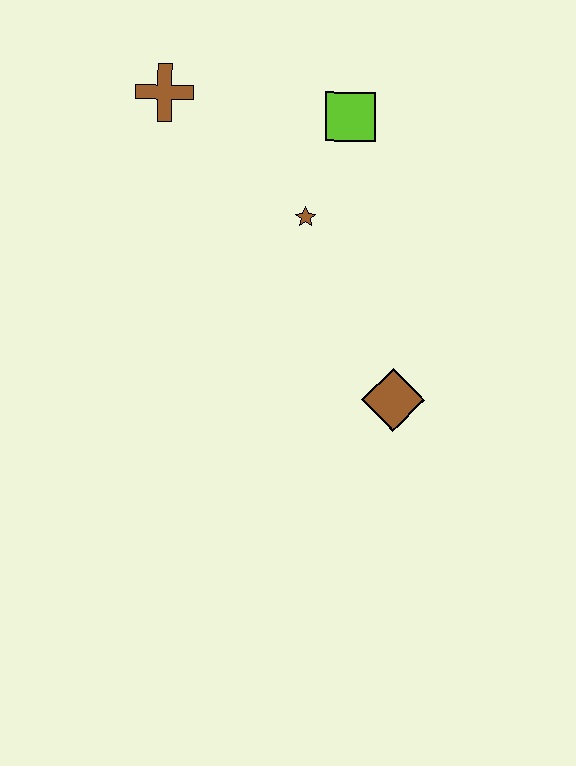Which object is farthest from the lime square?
The brown diamond is farthest from the lime square.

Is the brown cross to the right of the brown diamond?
No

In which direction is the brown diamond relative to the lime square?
The brown diamond is below the lime square.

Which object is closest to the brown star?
The lime square is closest to the brown star.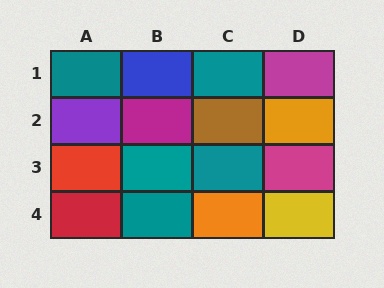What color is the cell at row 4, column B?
Teal.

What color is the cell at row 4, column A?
Red.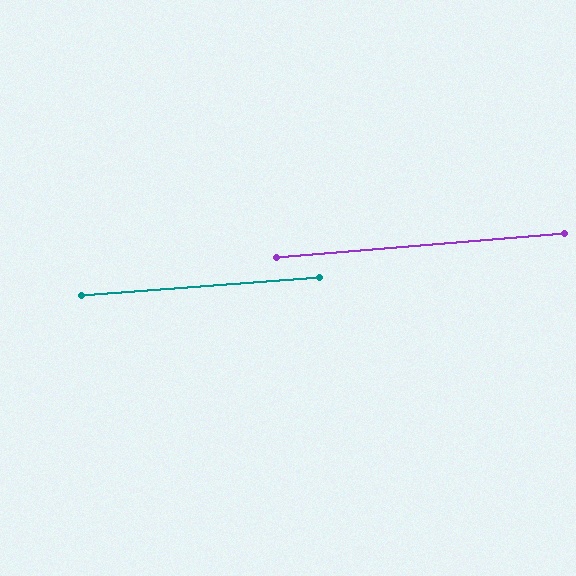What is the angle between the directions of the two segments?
Approximately 0 degrees.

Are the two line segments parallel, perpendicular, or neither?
Parallel — their directions differ by only 0.5°.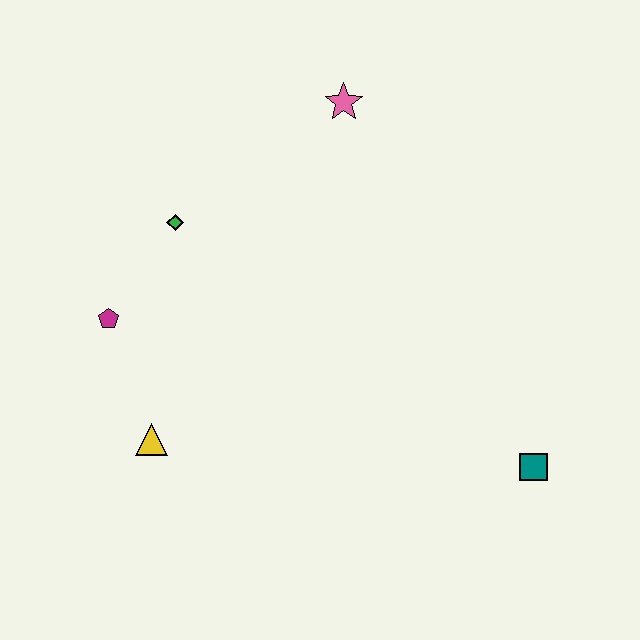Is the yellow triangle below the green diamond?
Yes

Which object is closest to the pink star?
The green diamond is closest to the pink star.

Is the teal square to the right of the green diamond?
Yes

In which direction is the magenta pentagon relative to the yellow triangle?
The magenta pentagon is above the yellow triangle.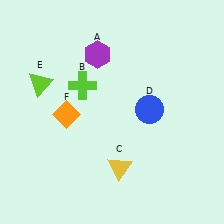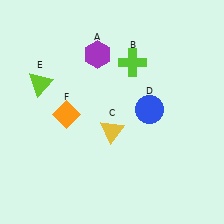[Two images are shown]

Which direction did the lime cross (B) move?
The lime cross (B) moved right.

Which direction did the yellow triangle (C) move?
The yellow triangle (C) moved up.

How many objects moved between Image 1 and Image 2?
2 objects moved between the two images.